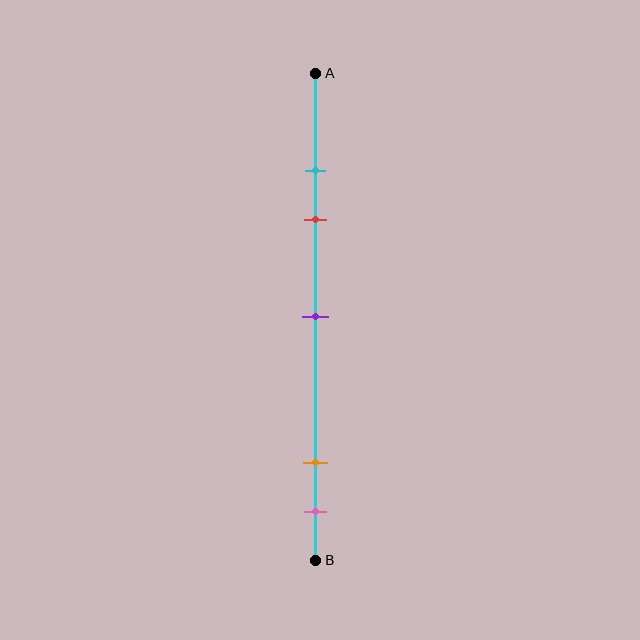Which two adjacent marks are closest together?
The cyan and red marks are the closest adjacent pair.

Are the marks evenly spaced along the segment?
No, the marks are not evenly spaced.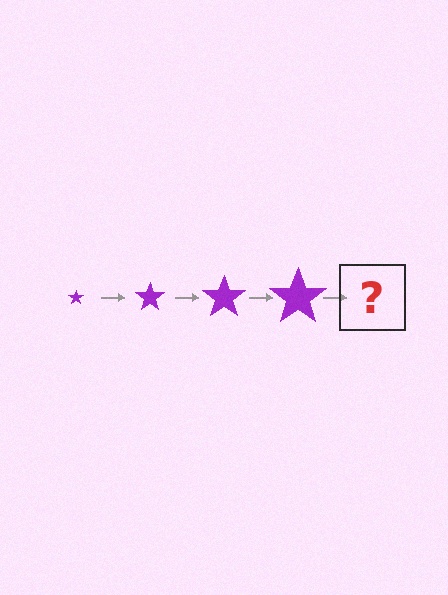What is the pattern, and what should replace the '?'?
The pattern is that the star gets progressively larger each step. The '?' should be a purple star, larger than the previous one.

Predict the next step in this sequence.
The next step is a purple star, larger than the previous one.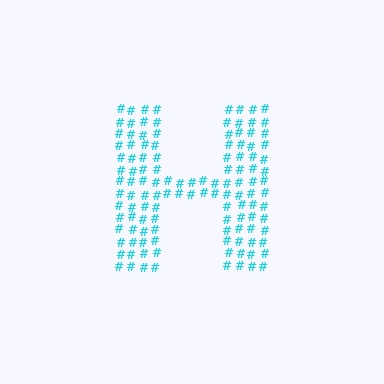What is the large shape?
The large shape is the letter H.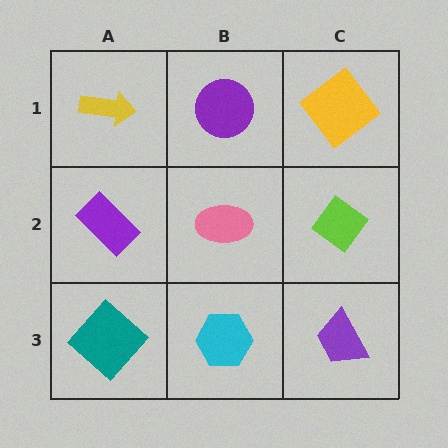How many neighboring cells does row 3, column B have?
3.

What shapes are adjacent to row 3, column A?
A purple rectangle (row 2, column A), a cyan hexagon (row 3, column B).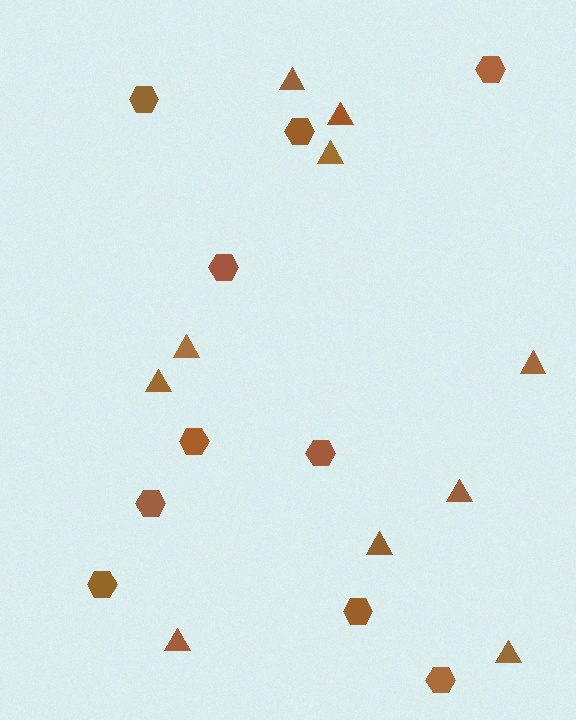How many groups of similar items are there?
There are 2 groups: one group of triangles (10) and one group of hexagons (10).